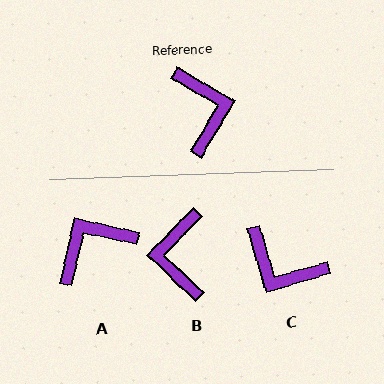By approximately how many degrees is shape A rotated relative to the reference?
Approximately 108 degrees counter-clockwise.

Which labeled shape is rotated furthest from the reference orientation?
B, about 166 degrees away.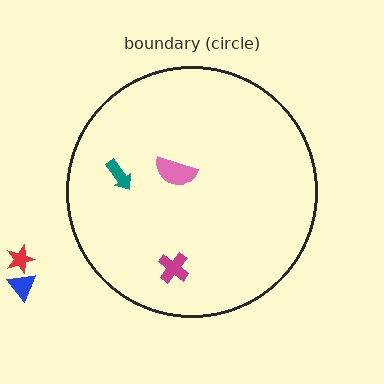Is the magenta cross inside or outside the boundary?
Inside.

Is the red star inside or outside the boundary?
Outside.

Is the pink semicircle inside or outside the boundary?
Inside.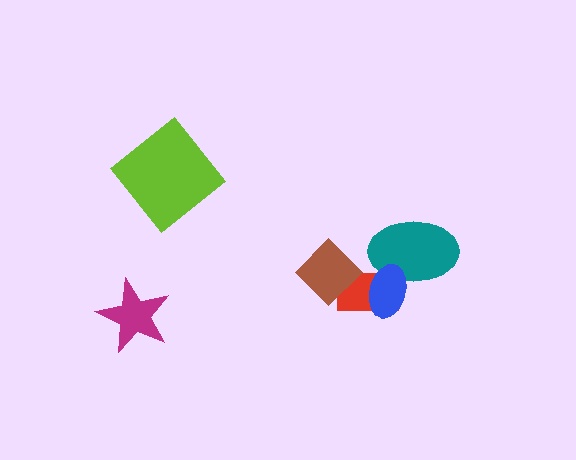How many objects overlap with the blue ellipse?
2 objects overlap with the blue ellipse.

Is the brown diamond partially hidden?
No, no other shape covers it.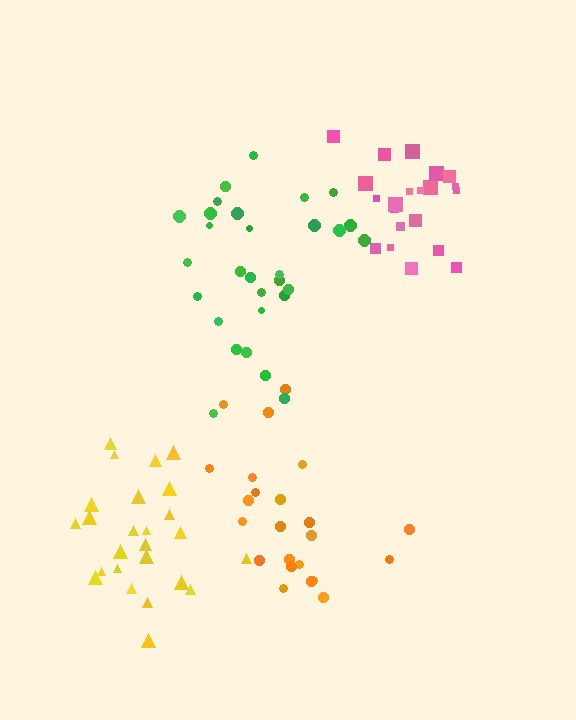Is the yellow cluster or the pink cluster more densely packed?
Pink.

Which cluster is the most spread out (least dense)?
Green.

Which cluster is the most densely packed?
Pink.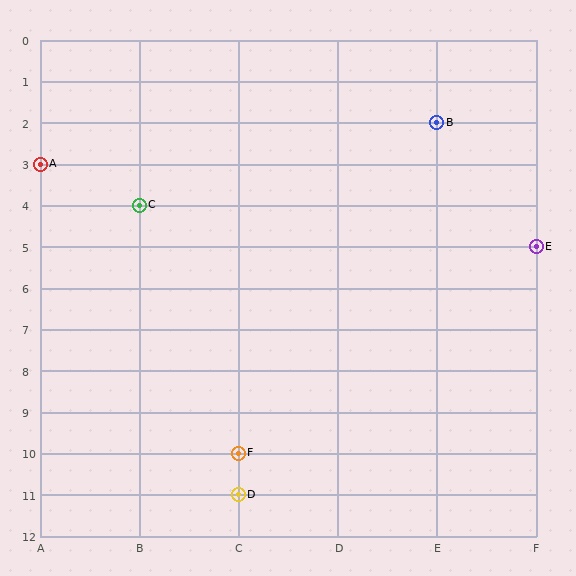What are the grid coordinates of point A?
Point A is at grid coordinates (A, 3).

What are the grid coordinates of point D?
Point D is at grid coordinates (C, 11).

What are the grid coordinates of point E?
Point E is at grid coordinates (F, 5).